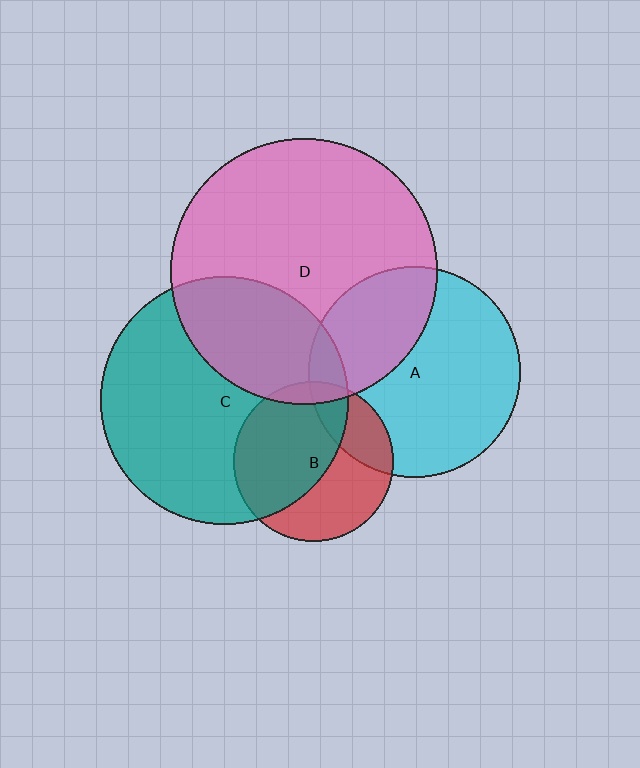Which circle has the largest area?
Circle D (pink).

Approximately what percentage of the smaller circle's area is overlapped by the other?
Approximately 35%.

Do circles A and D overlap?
Yes.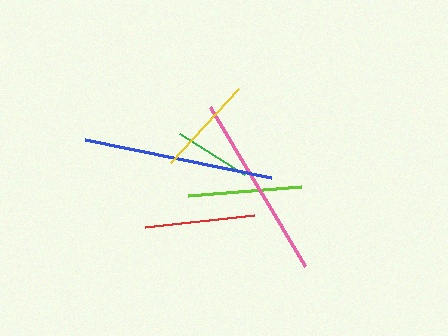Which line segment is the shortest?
The green line is the shortest at approximately 77 pixels.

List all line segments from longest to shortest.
From longest to shortest: blue, pink, lime, red, yellow, green.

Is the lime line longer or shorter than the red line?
The lime line is longer than the red line.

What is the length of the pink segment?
The pink segment is approximately 185 pixels long.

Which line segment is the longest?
The blue line is the longest at approximately 190 pixels.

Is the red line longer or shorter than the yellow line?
The red line is longer than the yellow line.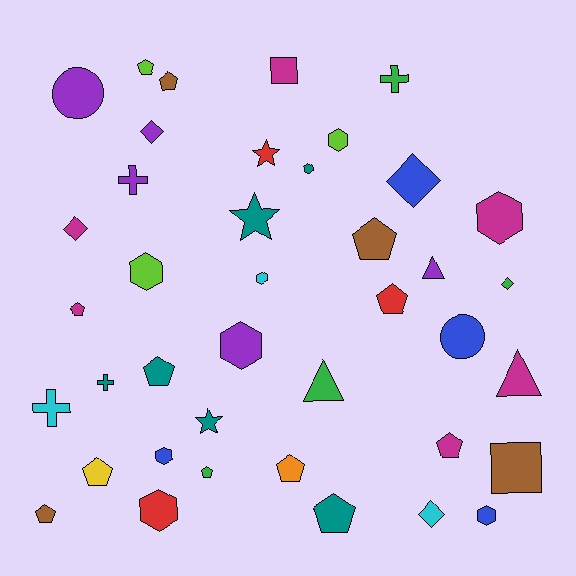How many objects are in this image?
There are 40 objects.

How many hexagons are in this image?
There are 9 hexagons.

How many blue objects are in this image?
There are 4 blue objects.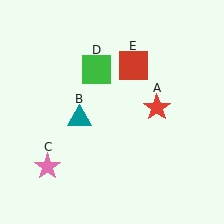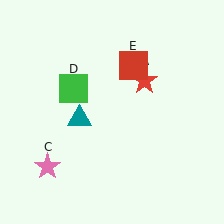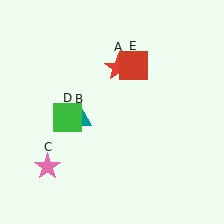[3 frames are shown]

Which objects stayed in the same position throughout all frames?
Teal triangle (object B) and pink star (object C) and red square (object E) remained stationary.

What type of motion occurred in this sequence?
The red star (object A), green square (object D) rotated counterclockwise around the center of the scene.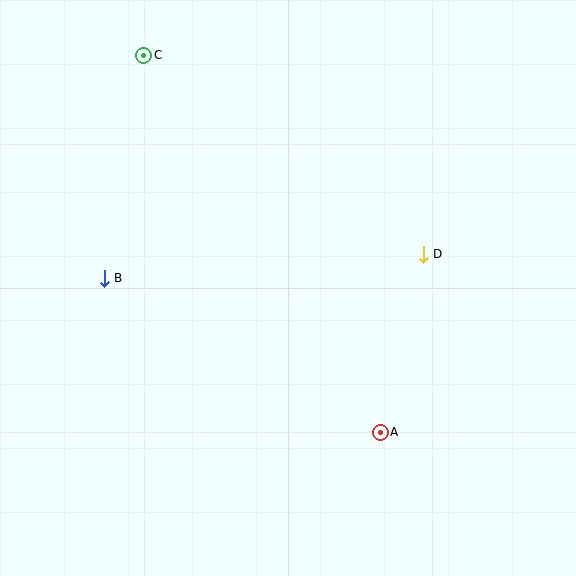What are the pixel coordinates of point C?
Point C is at (144, 55).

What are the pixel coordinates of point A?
Point A is at (380, 432).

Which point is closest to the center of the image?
Point D at (423, 254) is closest to the center.